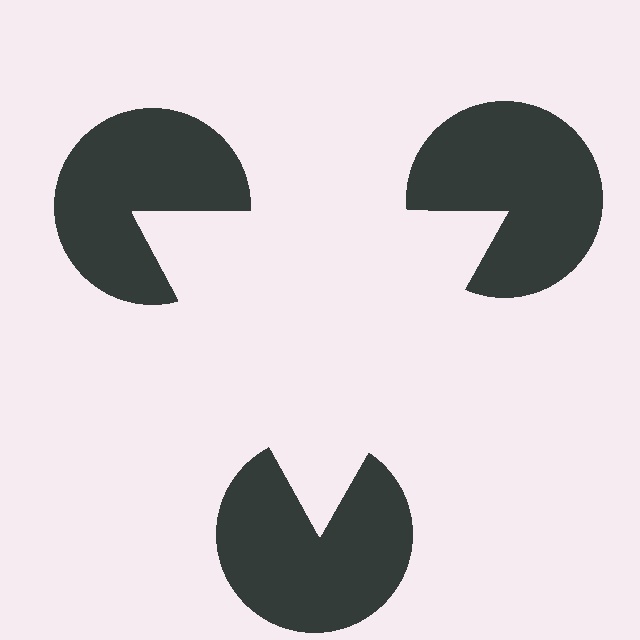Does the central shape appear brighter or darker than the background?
It typically appears slightly brighter than the background, even though no actual brightness change is drawn.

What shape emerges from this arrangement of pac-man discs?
An illusory triangle — its edges are inferred from the aligned wedge cuts in the pac-man discs, not physically drawn.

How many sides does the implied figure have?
3 sides.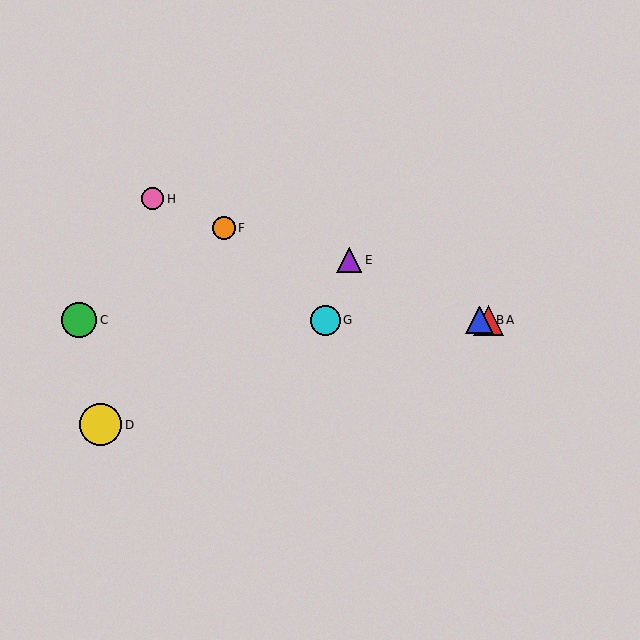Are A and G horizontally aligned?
Yes, both are at y≈320.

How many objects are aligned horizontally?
4 objects (A, B, C, G) are aligned horizontally.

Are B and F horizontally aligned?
No, B is at y≈320 and F is at y≈228.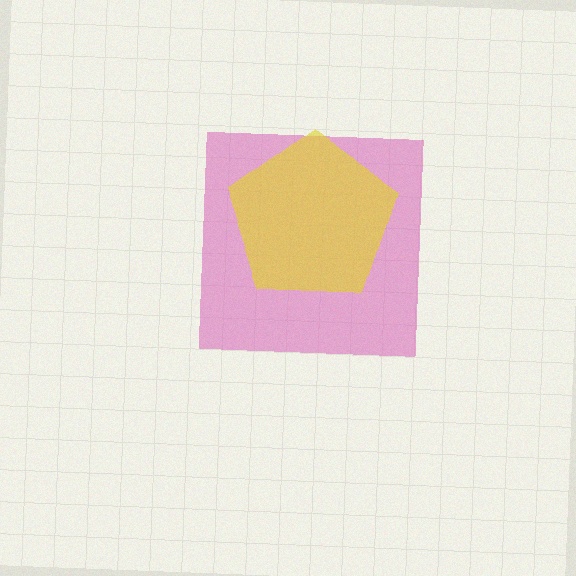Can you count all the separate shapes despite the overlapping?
Yes, there are 2 separate shapes.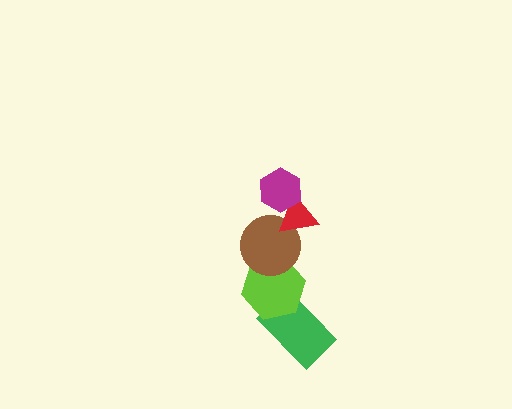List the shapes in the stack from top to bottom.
From top to bottom: the magenta hexagon, the red triangle, the brown circle, the lime hexagon, the green rectangle.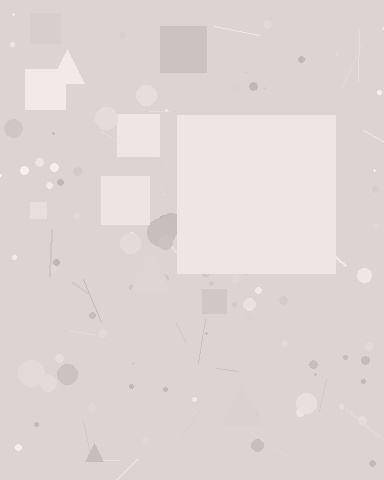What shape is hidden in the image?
A square is hidden in the image.